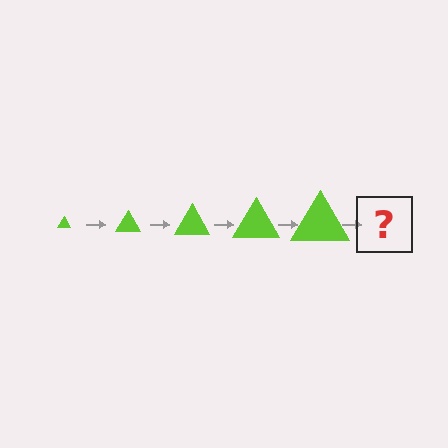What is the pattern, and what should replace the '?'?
The pattern is that the triangle gets progressively larger each step. The '?' should be a lime triangle, larger than the previous one.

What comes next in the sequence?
The next element should be a lime triangle, larger than the previous one.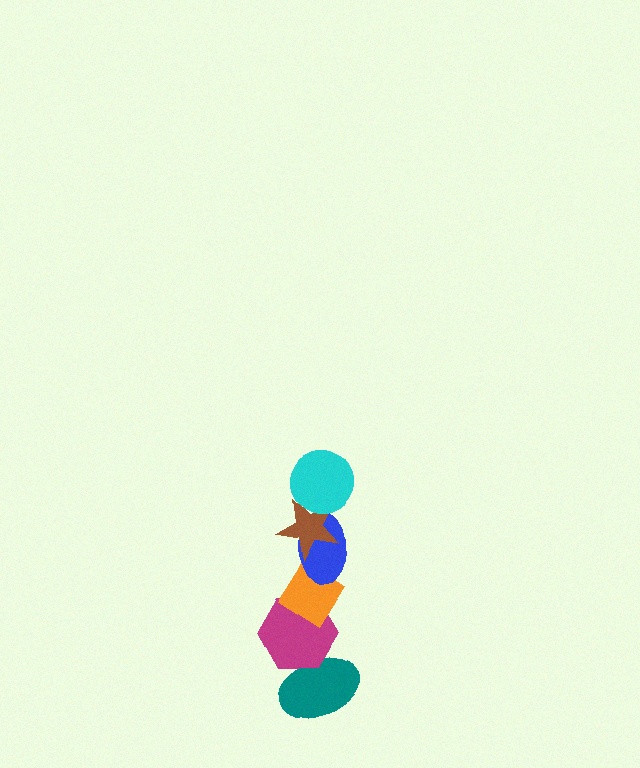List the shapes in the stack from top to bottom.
From top to bottom: the cyan circle, the brown star, the blue ellipse, the orange diamond, the magenta hexagon, the teal ellipse.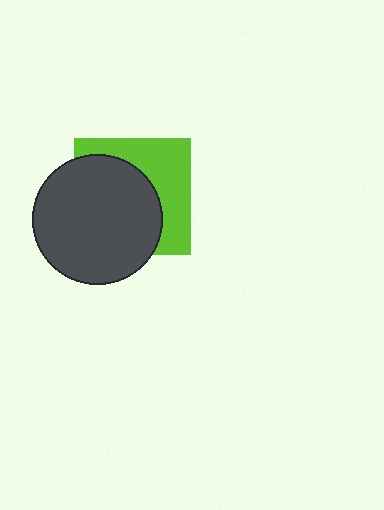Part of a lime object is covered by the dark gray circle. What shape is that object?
It is a square.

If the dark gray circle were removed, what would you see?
You would see the complete lime square.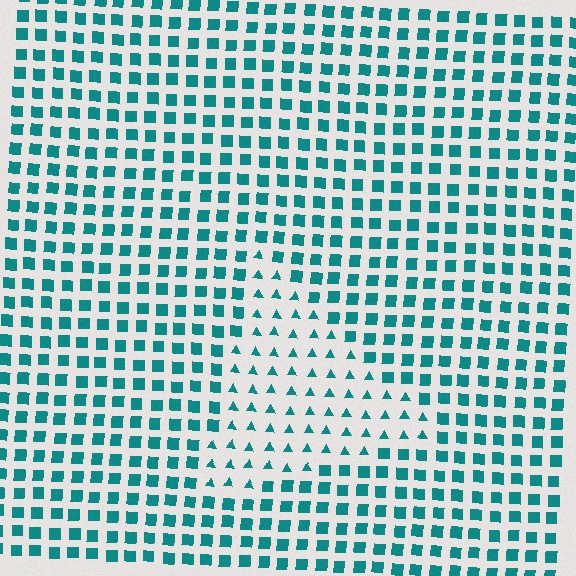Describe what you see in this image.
The image is filled with small teal elements arranged in a uniform grid. A triangle-shaped region contains triangles, while the surrounding area contains squares. The boundary is defined purely by the change in element shape.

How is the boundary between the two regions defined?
The boundary is defined by a change in element shape: triangles inside vs. squares outside. All elements share the same color and spacing.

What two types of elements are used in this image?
The image uses triangles inside the triangle region and squares outside it.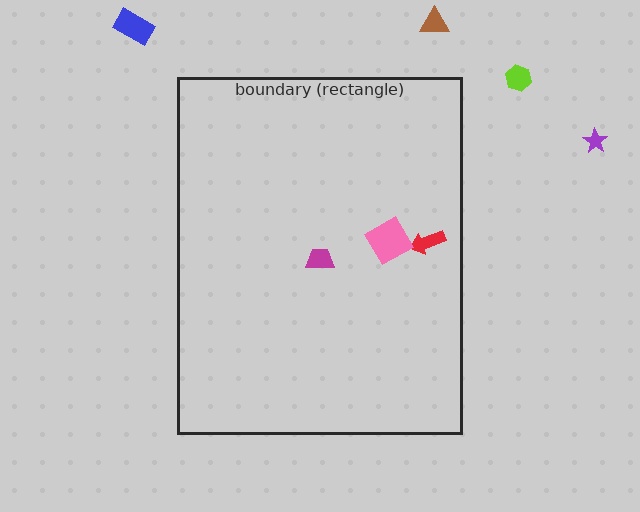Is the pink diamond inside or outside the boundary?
Inside.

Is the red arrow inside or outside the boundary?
Inside.